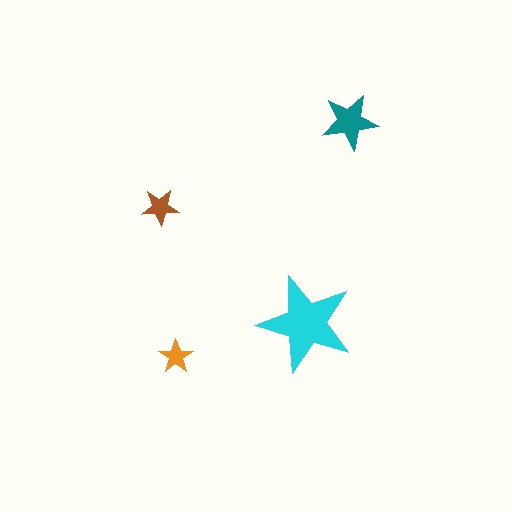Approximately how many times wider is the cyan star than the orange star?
About 3 times wider.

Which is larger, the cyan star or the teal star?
The cyan one.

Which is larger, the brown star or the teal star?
The teal one.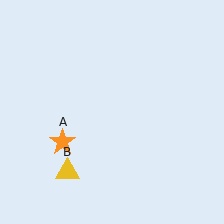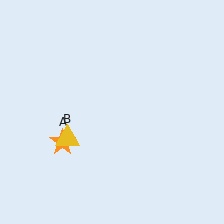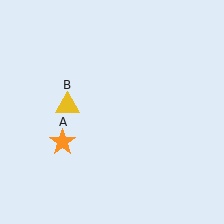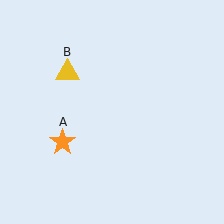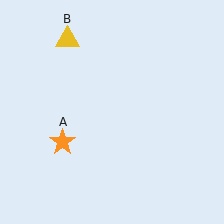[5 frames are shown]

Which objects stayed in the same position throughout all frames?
Orange star (object A) remained stationary.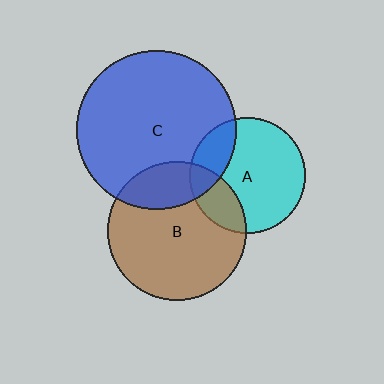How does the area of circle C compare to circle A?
Approximately 1.9 times.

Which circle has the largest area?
Circle C (blue).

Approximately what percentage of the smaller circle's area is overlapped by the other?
Approximately 20%.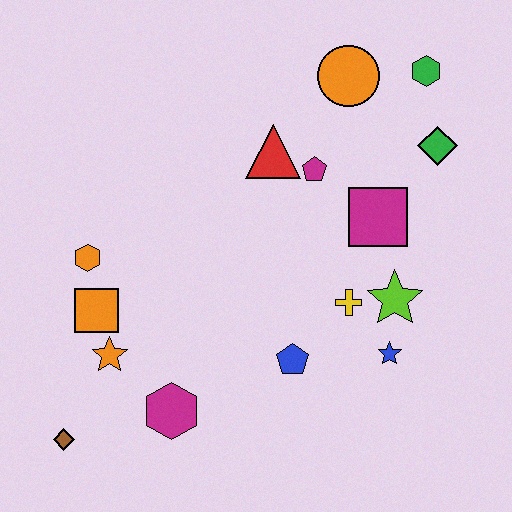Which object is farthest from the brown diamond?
The green hexagon is farthest from the brown diamond.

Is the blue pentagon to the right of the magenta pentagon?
No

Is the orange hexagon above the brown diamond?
Yes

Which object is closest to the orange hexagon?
The orange square is closest to the orange hexagon.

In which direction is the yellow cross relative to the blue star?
The yellow cross is above the blue star.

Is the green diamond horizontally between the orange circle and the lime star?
No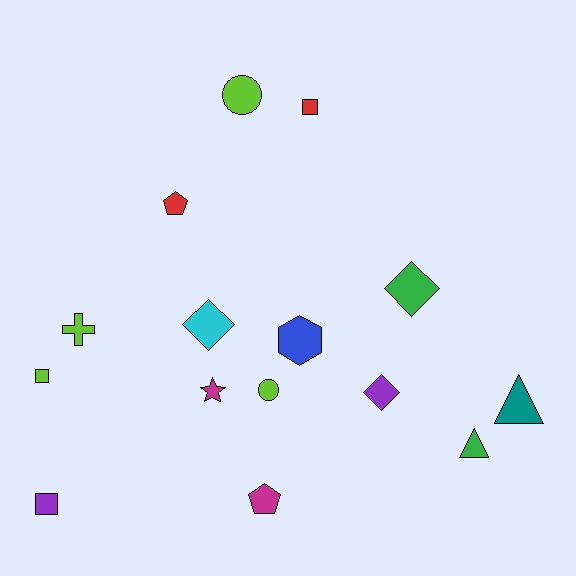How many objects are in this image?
There are 15 objects.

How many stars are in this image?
There is 1 star.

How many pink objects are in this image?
There are no pink objects.